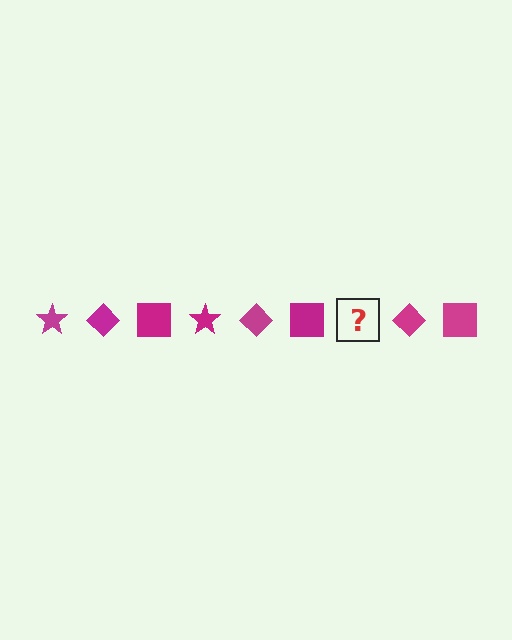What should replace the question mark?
The question mark should be replaced with a magenta star.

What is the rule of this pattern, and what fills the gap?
The rule is that the pattern cycles through star, diamond, square shapes in magenta. The gap should be filled with a magenta star.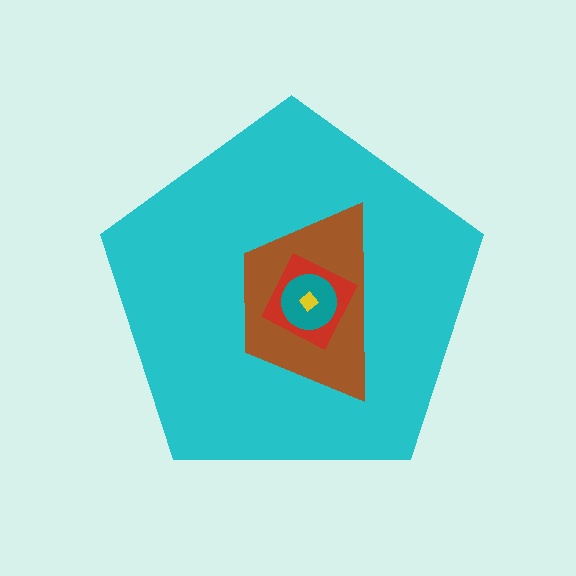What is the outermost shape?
The cyan pentagon.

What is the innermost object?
The yellow diamond.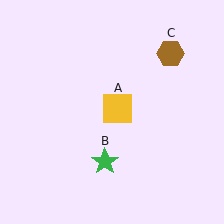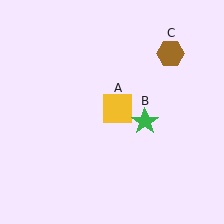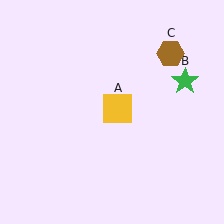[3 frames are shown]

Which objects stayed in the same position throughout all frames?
Yellow square (object A) and brown hexagon (object C) remained stationary.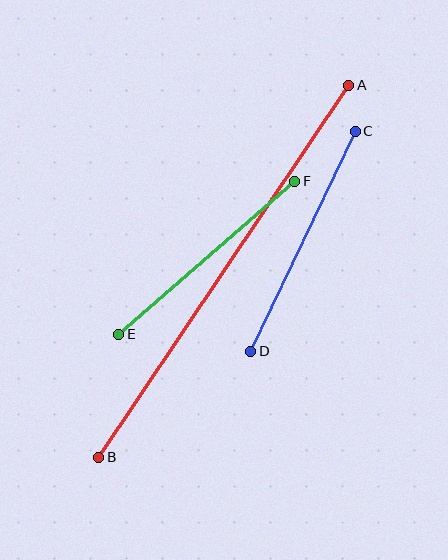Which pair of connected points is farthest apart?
Points A and B are farthest apart.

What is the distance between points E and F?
The distance is approximately 233 pixels.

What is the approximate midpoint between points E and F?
The midpoint is at approximately (207, 258) pixels.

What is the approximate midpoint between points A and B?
The midpoint is at approximately (224, 271) pixels.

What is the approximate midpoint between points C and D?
The midpoint is at approximately (303, 241) pixels.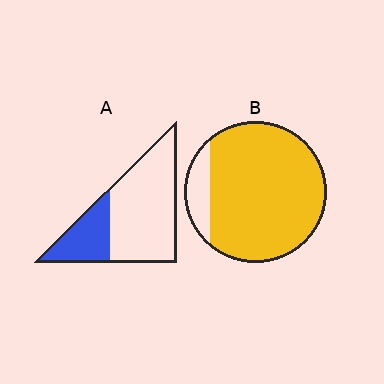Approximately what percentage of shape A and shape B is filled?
A is approximately 30% and B is approximately 90%.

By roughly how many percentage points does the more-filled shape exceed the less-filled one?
By roughly 60 percentage points (B over A).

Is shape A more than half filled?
No.